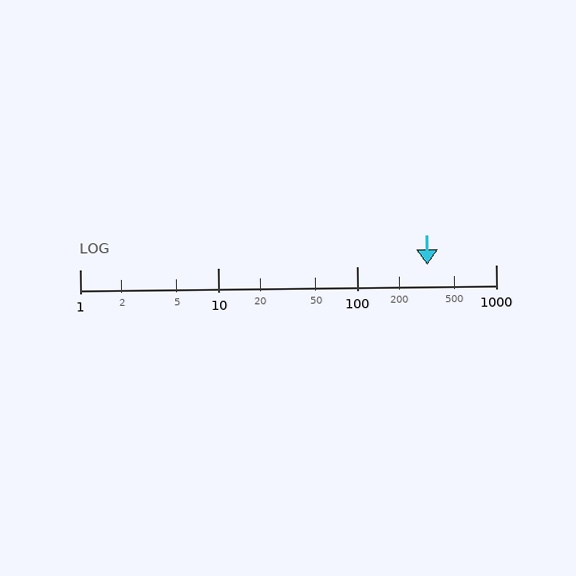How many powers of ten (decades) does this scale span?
The scale spans 3 decades, from 1 to 1000.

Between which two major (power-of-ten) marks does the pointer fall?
The pointer is between 100 and 1000.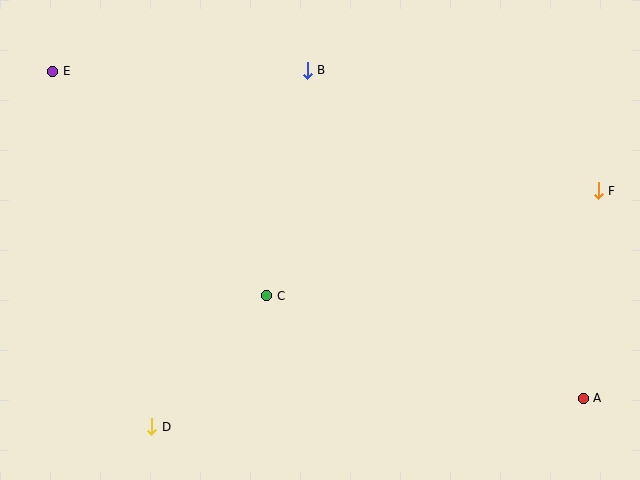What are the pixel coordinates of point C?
Point C is at (267, 296).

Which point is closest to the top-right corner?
Point F is closest to the top-right corner.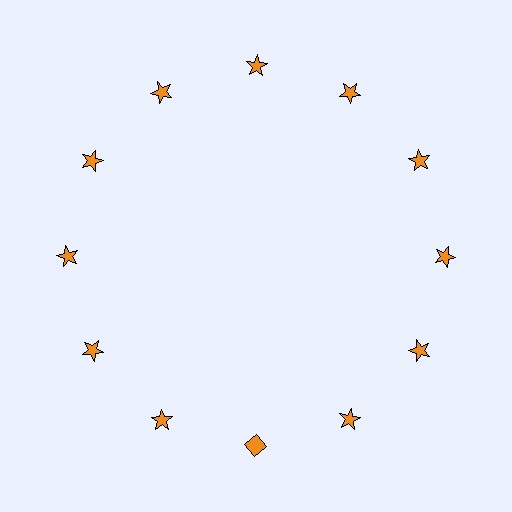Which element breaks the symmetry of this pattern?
The orange diamond at roughly the 6 o'clock position breaks the symmetry. All other shapes are orange stars.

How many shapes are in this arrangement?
There are 12 shapes arranged in a ring pattern.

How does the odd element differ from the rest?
It has a different shape: diamond instead of star.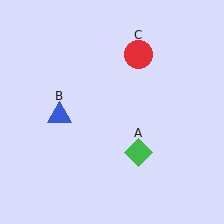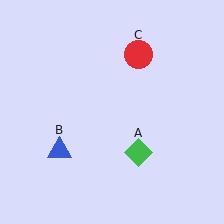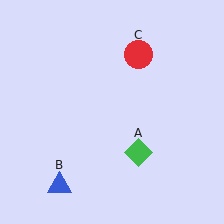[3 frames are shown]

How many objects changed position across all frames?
1 object changed position: blue triangle (object B).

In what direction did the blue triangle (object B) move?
The blue triangle (object B) moved down.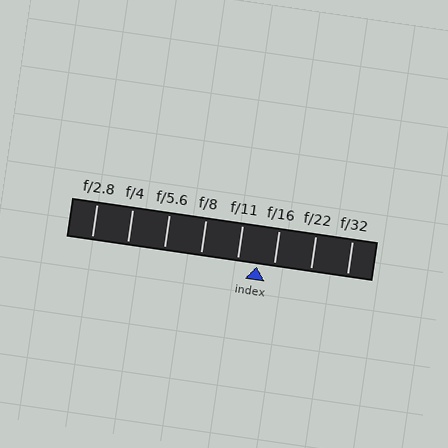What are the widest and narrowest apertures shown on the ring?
The widest aperture shown is f/2.8 and the narrowest is f/32.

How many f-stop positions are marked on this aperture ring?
There are 8 f-stop positions marked.